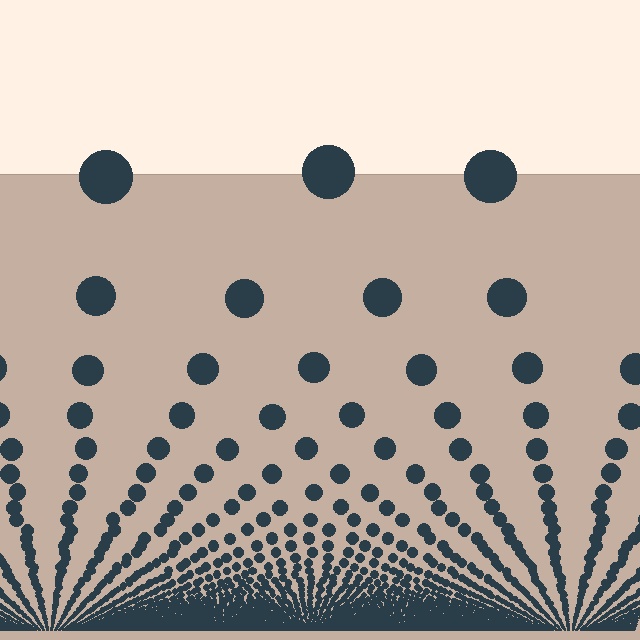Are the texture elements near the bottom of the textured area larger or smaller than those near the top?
Smaller. The gradient is inverted — elements near the bottom are smaller and denser.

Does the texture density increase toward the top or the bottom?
Density increases toward the bottom.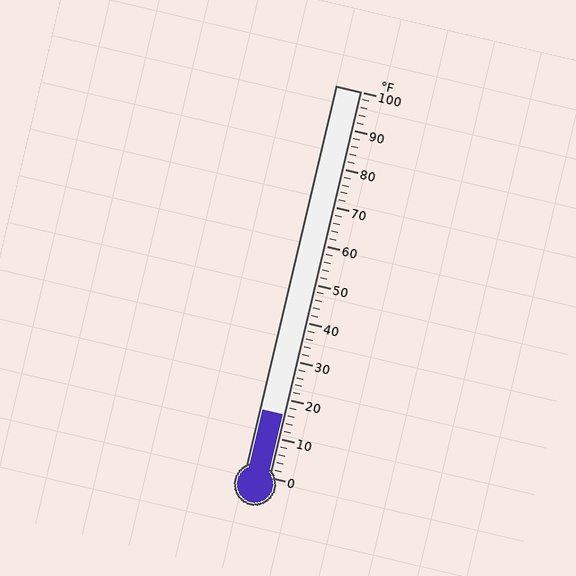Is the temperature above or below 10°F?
The temperature is above 10°F.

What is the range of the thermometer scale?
The thermometer scale ranges from 0°F to 100°F.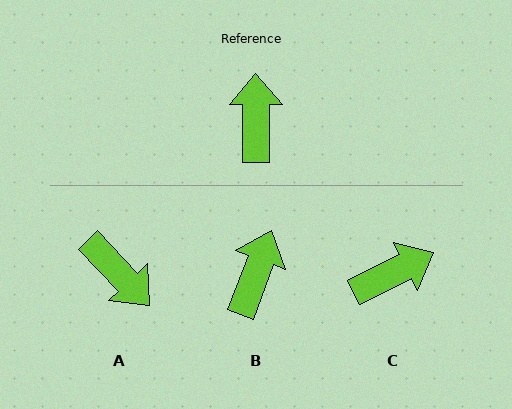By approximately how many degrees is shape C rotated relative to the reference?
Approximately 63 degrees clockwise.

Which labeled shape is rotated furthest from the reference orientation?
A, about 137 degrees away.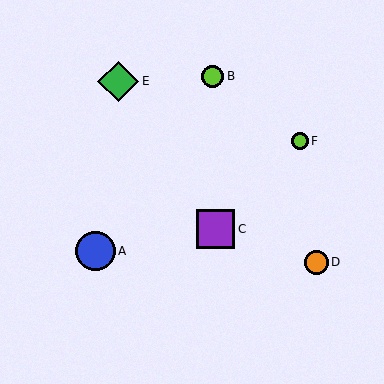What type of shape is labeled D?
Shape D is an orange circle.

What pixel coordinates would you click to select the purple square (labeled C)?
Click at (216, 229) to select the purple square C.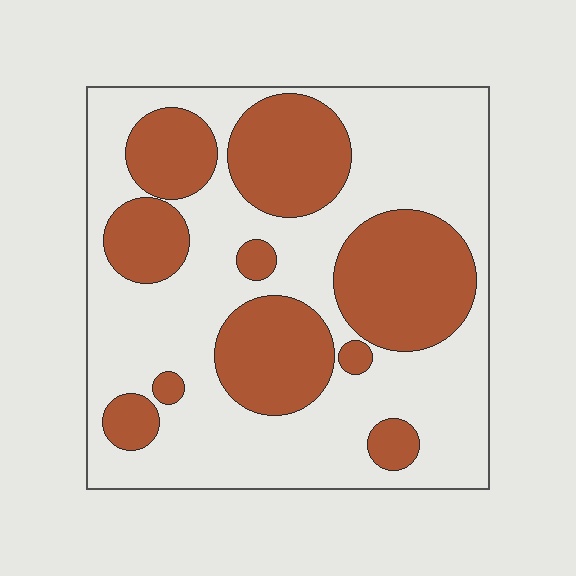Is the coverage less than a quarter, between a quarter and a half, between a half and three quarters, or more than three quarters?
Between a quarter and a half.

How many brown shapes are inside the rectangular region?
10.